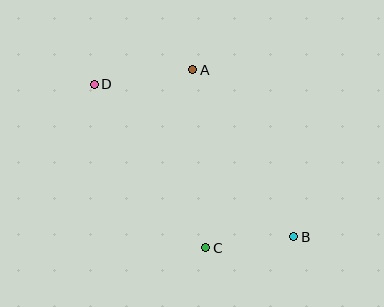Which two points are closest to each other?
Points B and C are closest to each other.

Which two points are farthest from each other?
Points B and D are farthest from each other.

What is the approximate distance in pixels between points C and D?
The distance between C and D is approximately 198 pixels.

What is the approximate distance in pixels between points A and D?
The distance between A and D is approximately 99 pixels.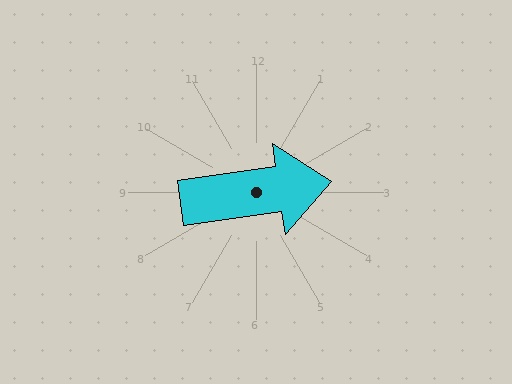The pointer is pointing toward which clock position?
Roughly 3 o'clock.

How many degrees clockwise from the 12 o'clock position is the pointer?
Approximately 82 degrees.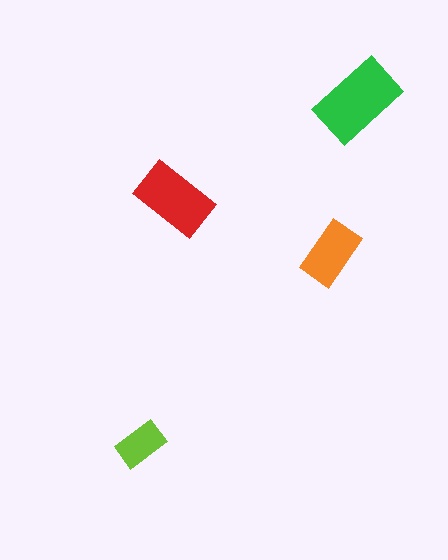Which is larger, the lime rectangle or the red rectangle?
The red one.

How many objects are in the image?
There are 4 objects in the image.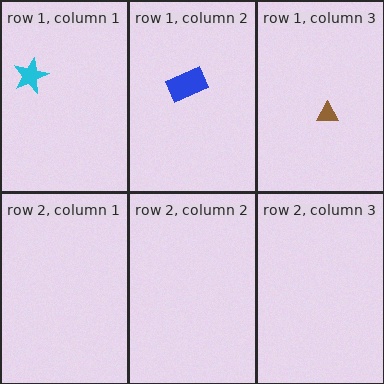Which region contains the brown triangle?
The row 1, column 3 region.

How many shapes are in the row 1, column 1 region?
1.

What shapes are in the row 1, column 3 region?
The brown triangle.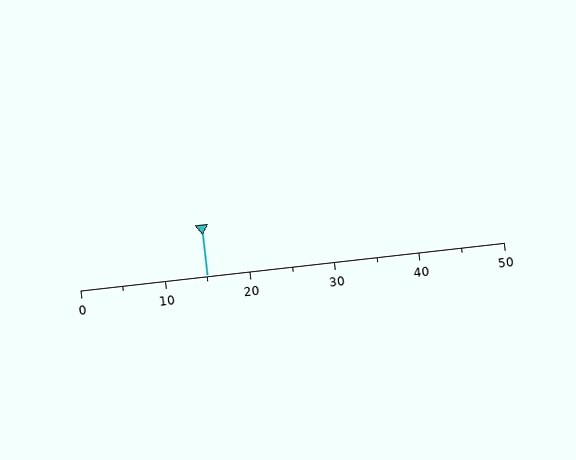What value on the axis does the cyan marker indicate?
The marker indicates approximately 15.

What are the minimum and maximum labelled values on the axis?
The axis runs from 0 to 50.